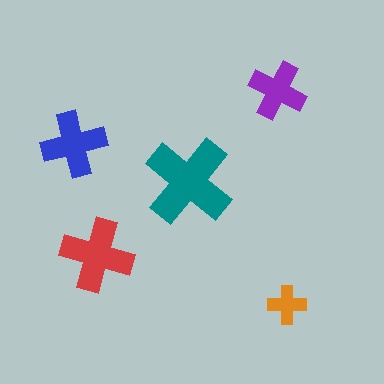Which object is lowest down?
The orange cross is bottommost.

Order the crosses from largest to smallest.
the teal one, the red one, the blue one, the purple one, the orange one.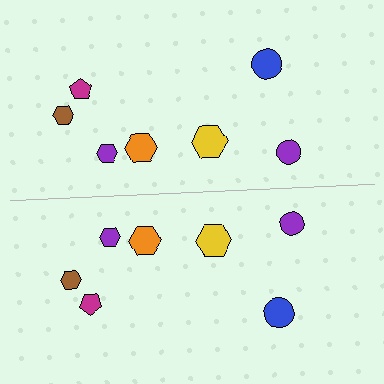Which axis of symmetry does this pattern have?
The pattern has a horizontal axis of symmetry running through the center of the image.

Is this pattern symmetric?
Yes, this pattern has bilateral (reflection) symmetry.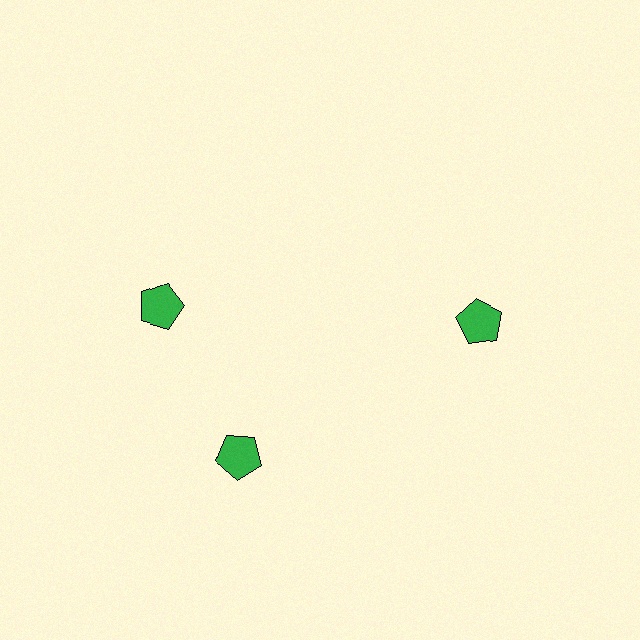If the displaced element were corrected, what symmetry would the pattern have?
It would have 3-fold rotational symmetry — the pattern would map onto itself every 120 degrees.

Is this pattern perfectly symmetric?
No. The 3 green pentagons are arranged in a ring, but one element near the 11 o'clock position is rotated out of alignment along the ring, breaking the 3-fold rotational symmetry.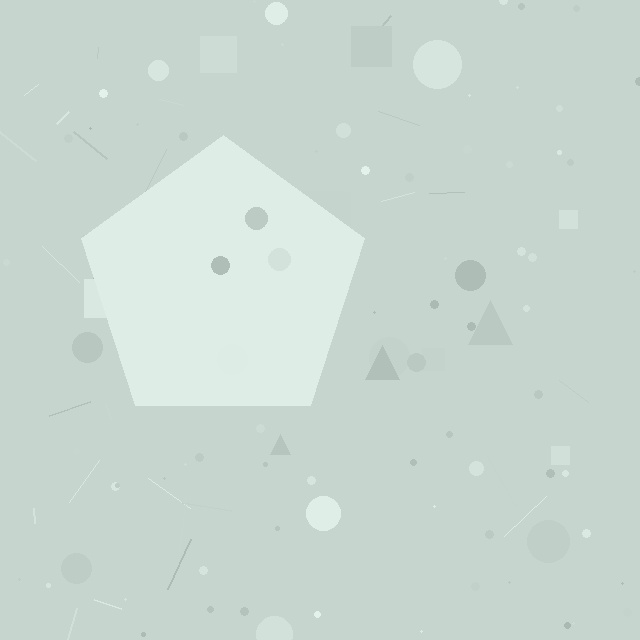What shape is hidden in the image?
A pentagon is hidden in the image.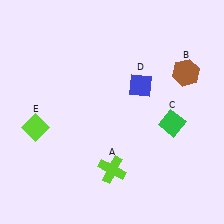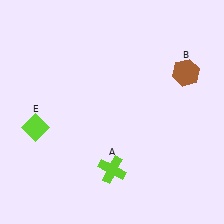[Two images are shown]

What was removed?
The green diamond (C), the blue diamond (D) were removed in Image 2.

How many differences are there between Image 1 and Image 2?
There are 2 differences between the two images.